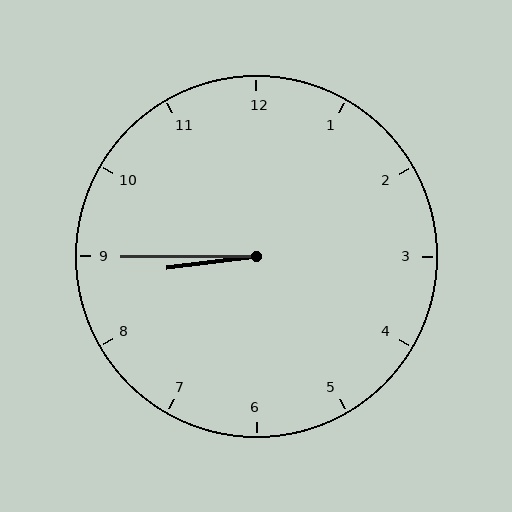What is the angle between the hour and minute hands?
Approximately 8 degrees.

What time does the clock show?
8:45.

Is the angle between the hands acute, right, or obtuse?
It is acute.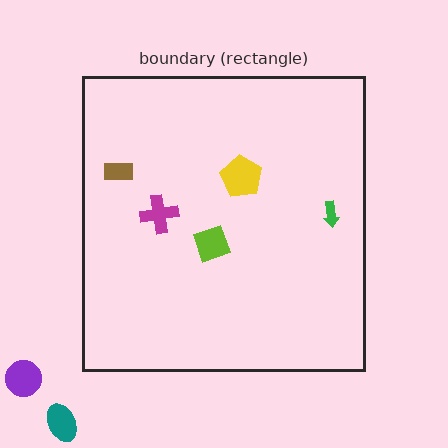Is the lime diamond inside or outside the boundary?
Inside.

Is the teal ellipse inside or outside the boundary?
Outside.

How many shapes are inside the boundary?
5 inside, 2 outside.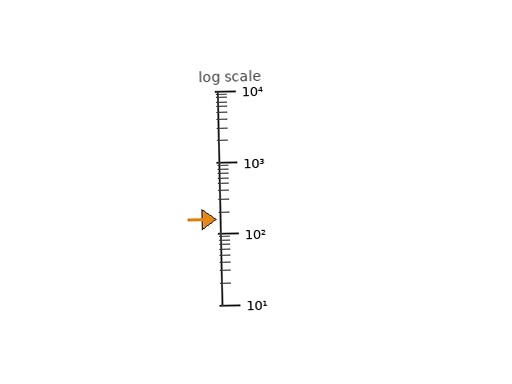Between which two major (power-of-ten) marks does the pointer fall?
The pointer is between 100 and 1000.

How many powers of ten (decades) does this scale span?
The scale spans 3 decades, from 10 to 10000.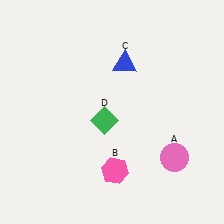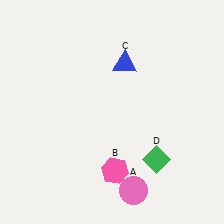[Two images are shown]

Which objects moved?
The objects that moved are: the pink circle (A), the green diamond (D).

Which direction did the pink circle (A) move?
The pink circle (A) moved left.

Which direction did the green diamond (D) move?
The green diamond (D) moved right.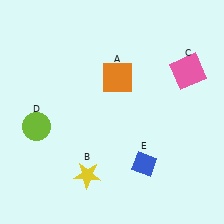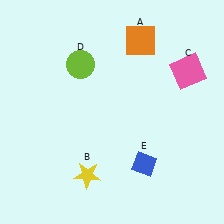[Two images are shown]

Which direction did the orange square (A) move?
The orange square (A) moved up.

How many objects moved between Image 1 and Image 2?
2 objects moved between the two images.